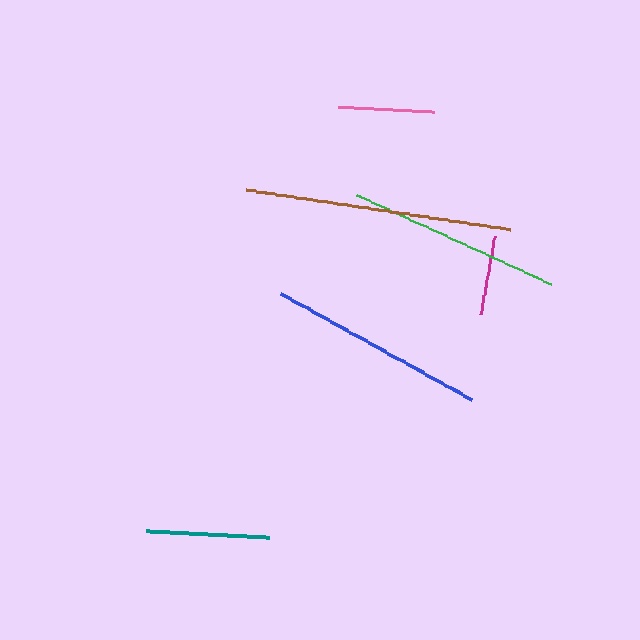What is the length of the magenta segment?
The magenta segment is approximately 80 pixels long.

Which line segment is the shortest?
The magenta line is the shortest at approximately 80 pixels.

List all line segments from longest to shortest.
From longest to shortest: brown, blue, green, teal, pink, magenta.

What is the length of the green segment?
The green segment is approximately 214 pixels long.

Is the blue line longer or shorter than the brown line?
The brown line is longer than the blue line.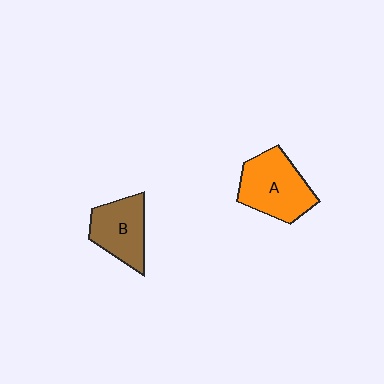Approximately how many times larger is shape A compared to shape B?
Approximately 1.3 times.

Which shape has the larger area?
Shape A (orange).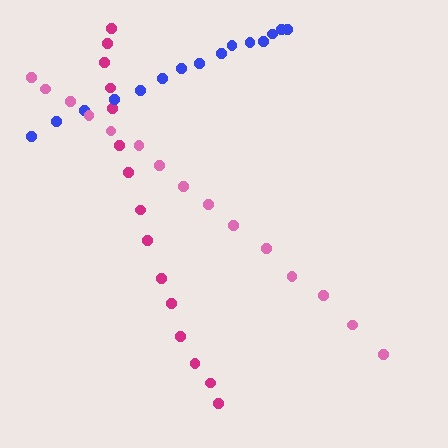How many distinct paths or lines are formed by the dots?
There are 3 distinct paths.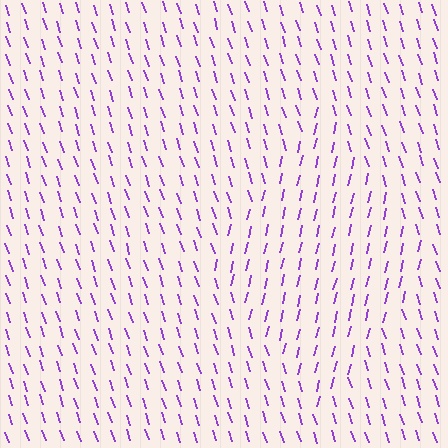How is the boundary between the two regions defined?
The boundary is defined purely by a change in line orientation (approximately 32 degrees difference). All lines are the same color and thickness.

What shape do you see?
I see a diamond.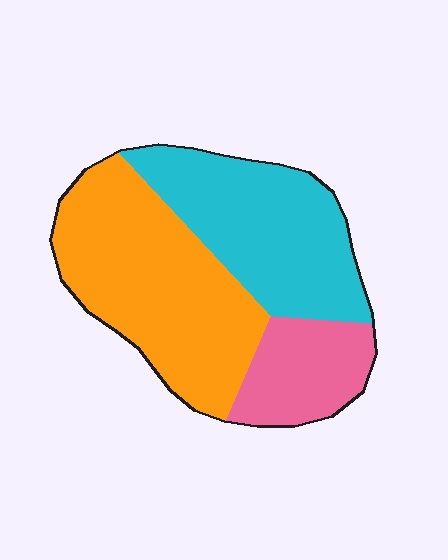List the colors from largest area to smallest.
From largest to smallest: orange, cyan, pink.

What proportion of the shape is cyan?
Cyan takes up between a quarter and a half of the shape.